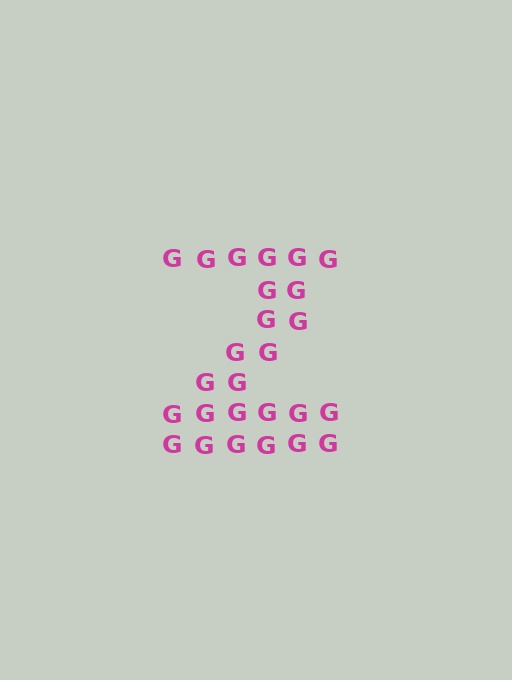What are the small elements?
The small elements are letter G's.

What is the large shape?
The large shape is the letter Z.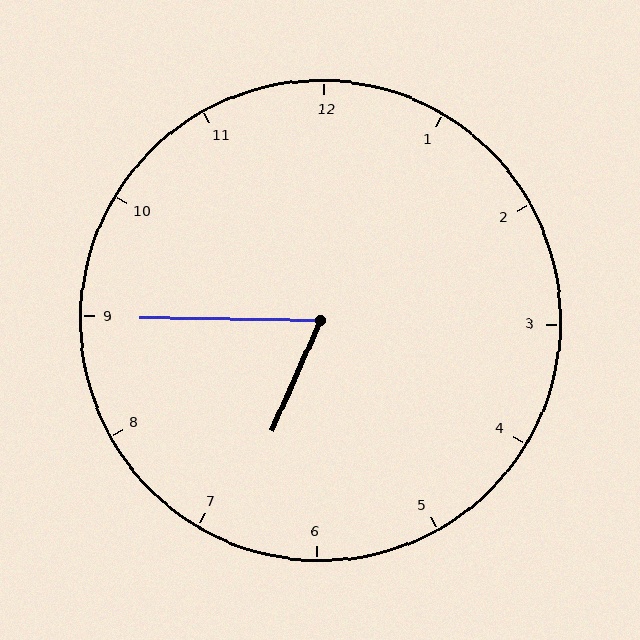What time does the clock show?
6:45.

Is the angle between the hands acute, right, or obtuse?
It is acute.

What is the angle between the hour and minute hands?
Approximately 68 degrees.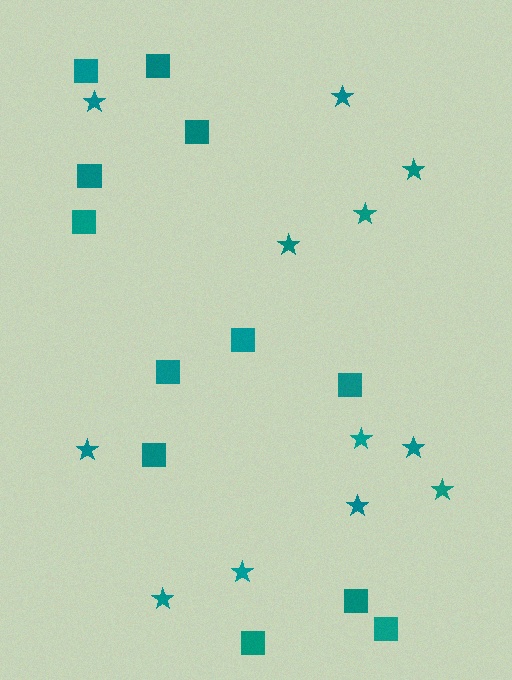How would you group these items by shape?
There are 2 groups: one group of squares (12) and one group of stars (12).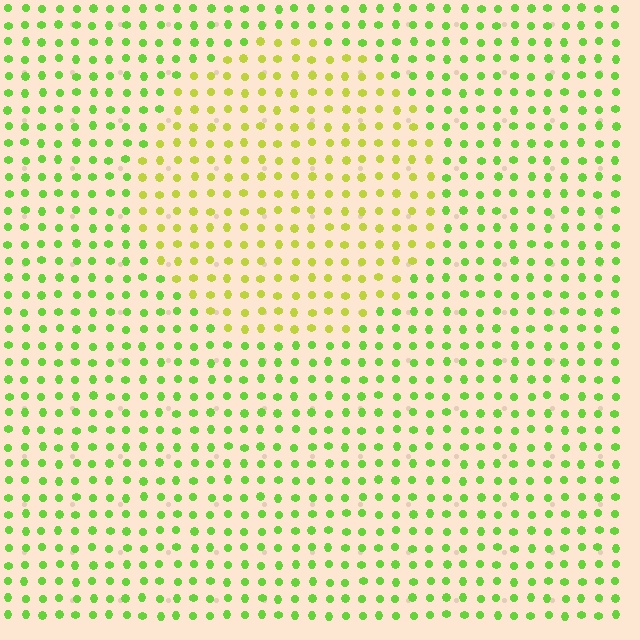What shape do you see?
I see a circle.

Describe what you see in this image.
The image is filled with small lime elements in a uniform arrangement. A circle-shaped region is visible where the elements are tinted to a slightly different hue, forming a subtle color boundary.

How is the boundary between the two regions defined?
The boundary is defined purely by a slight shift in hue (about 34 degrees). Spacing, size, and orientation are identical on both sides.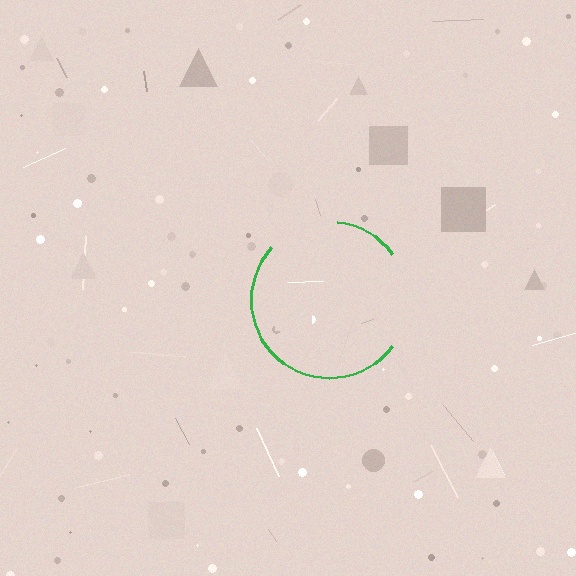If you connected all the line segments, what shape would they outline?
They would outline a circle.